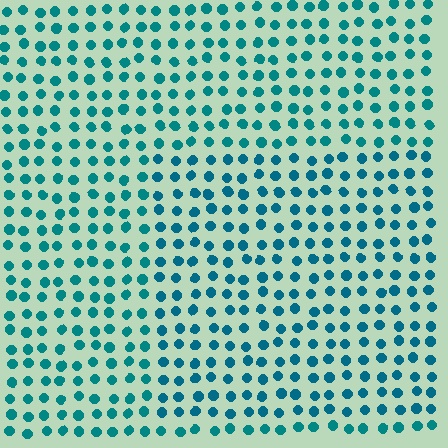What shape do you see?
I see a rectangle.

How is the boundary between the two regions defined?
The boundary is defined purely by a slight shift in hue (about 14 degrees). Spacing, size, and orientation are identical on both sides.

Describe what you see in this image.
The image is filled with small teal elements in a uniform arrangement. A rectangle-shaped region is visible where the elements are tinted to a slightly different hue, forming a subtle color boundary.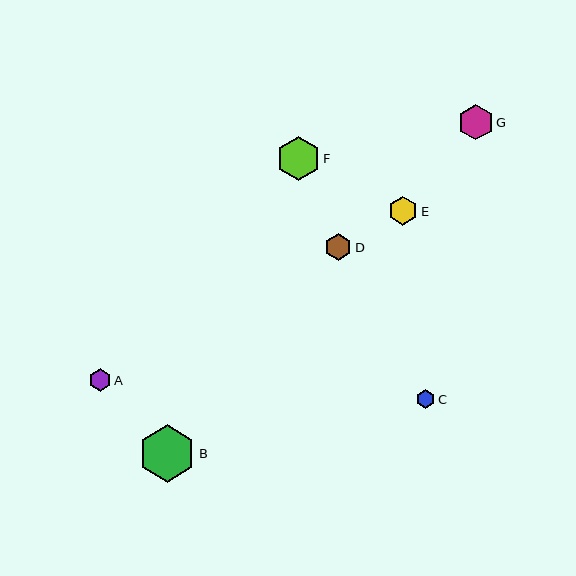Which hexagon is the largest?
Hexagon B is the largest with a size of approximately 57 pixels.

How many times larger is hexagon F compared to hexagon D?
Hexagon F is approximately 1.6 times the size of hexagon D.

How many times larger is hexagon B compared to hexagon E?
Hexagon B is approximately 2.0 times the size of hexagon E.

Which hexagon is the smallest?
Hexagon C is the smallest with a size of approximately 18 pixels.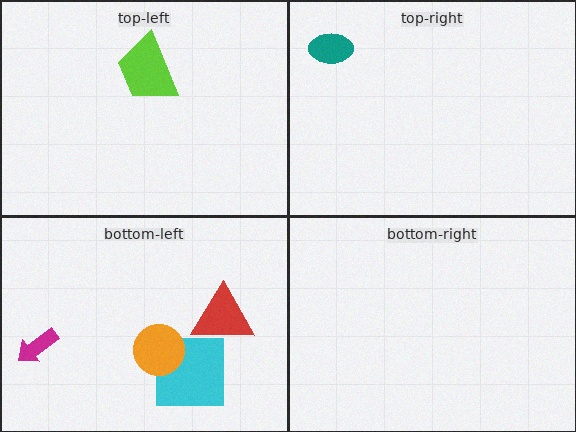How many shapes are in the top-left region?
1.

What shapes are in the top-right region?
The teal ellipse.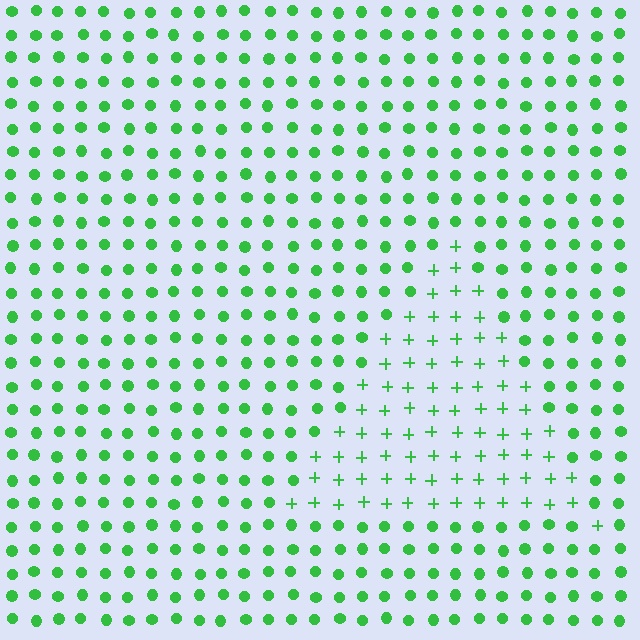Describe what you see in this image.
The image is filled with small green elements arranged in a uniform grid. A triangle-shaped region contains plus signs, while the surrounding area contains circles. The boundary is defined purely by the change in element shape.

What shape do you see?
I see a triangle.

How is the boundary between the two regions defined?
The boundary is defined by a change in element shape: plus signs inside vs. circles outside. All elements share the same color and spacing.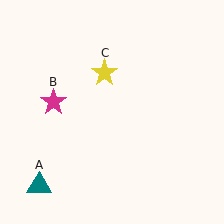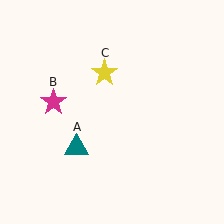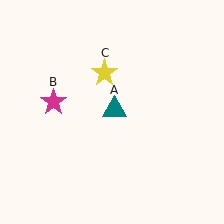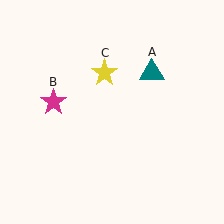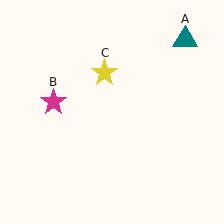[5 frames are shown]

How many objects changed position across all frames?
1 object changed position: teal triangle (object A).